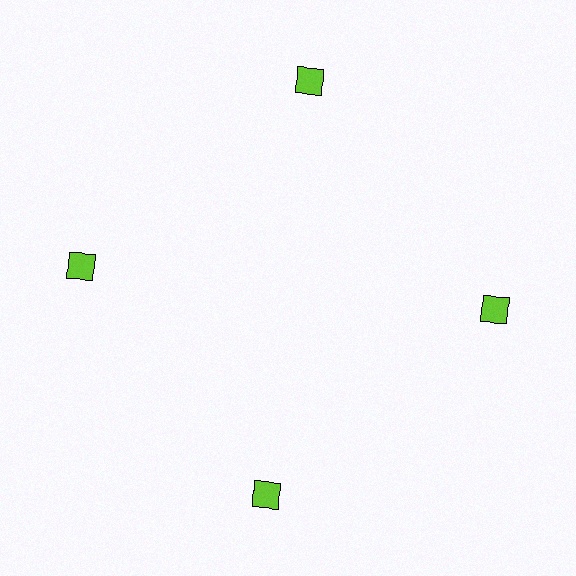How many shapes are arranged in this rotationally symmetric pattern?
There are 4 shapes, arranged in 4 groups of 1.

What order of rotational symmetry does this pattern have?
This pattern has 4-fold rotational symmetry.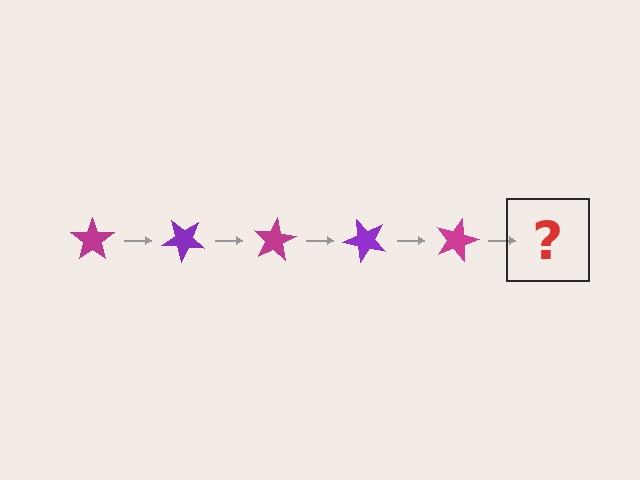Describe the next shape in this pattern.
It should be a purple star, rotated 200 degrees from the start.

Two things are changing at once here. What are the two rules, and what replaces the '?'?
The two rules are that it rotates 40 degrees each step and the color cycles through magenta and purple. The '?' should be a purple star, rotated 200 degrees from the start.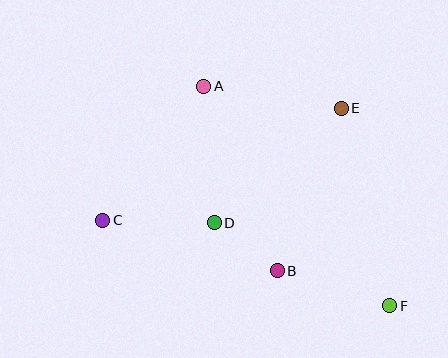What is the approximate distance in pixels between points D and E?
The distance between D and E is approximately 171 pixels.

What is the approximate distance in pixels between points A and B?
The distance between A and B is approximately 199 pixels.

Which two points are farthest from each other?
Points C and F are farthest from each other.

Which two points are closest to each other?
Points B and D are closest to each other.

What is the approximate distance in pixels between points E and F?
The distance between E and F is approximately 203 pixels.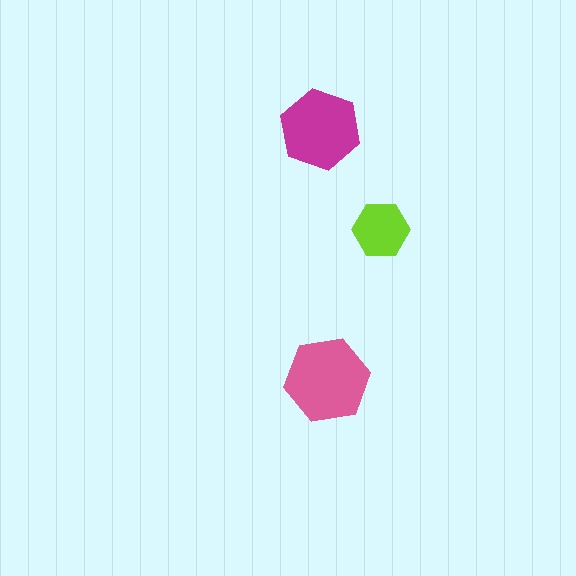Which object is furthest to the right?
The lime hexagon is rightmost.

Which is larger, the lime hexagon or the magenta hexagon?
The magenta one.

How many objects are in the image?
There are 3 objects in the image.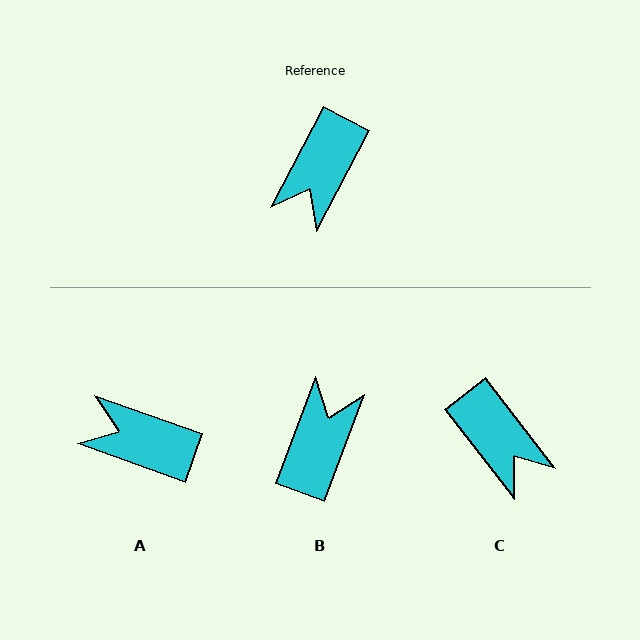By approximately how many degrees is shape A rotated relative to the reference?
Approximately 82 degrees clockwise.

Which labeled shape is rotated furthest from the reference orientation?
B, about 173 degrees away.